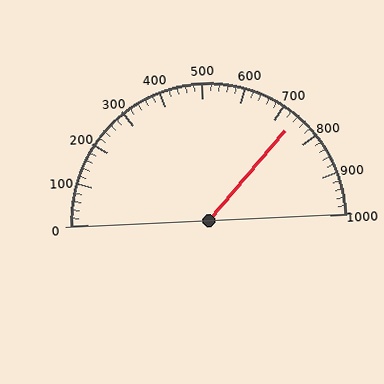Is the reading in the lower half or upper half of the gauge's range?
The reading is in the upper half of the range (0 to 1000).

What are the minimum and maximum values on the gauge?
The gauge ranges from 0 to 1000.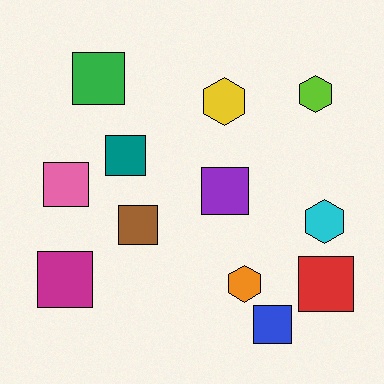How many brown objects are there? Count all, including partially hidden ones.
There is 1 brown object.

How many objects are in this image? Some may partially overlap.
There are 12 objects.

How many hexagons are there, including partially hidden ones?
There are 4 hexagons.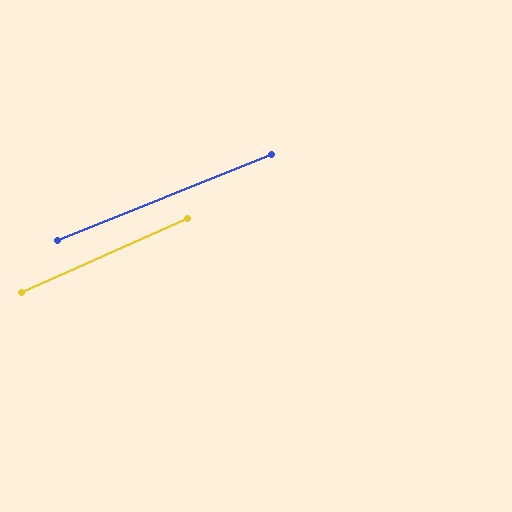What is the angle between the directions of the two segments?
Approximately 2 degrees.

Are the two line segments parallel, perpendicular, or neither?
Parallel — their directions differ by only 2.0°.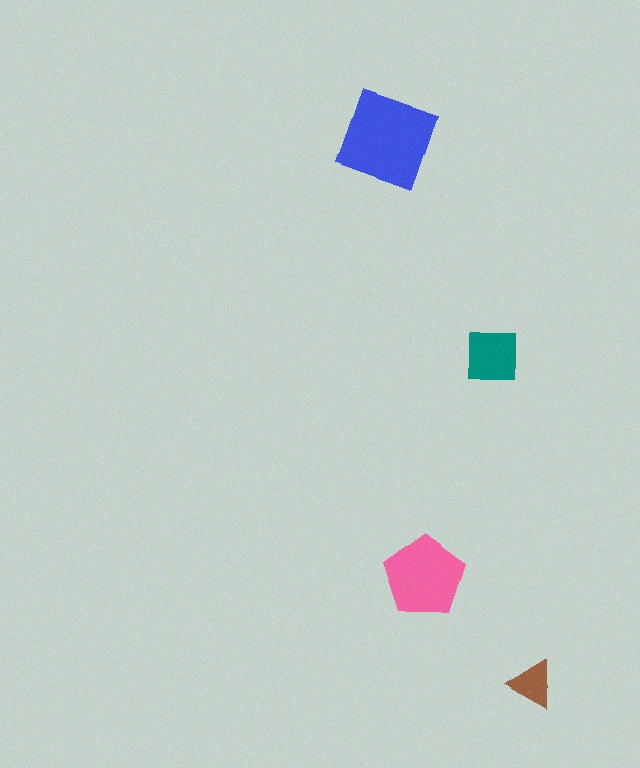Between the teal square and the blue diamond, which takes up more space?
The blue diamond.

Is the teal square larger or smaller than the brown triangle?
Larger.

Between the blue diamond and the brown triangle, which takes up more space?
The blue diamond.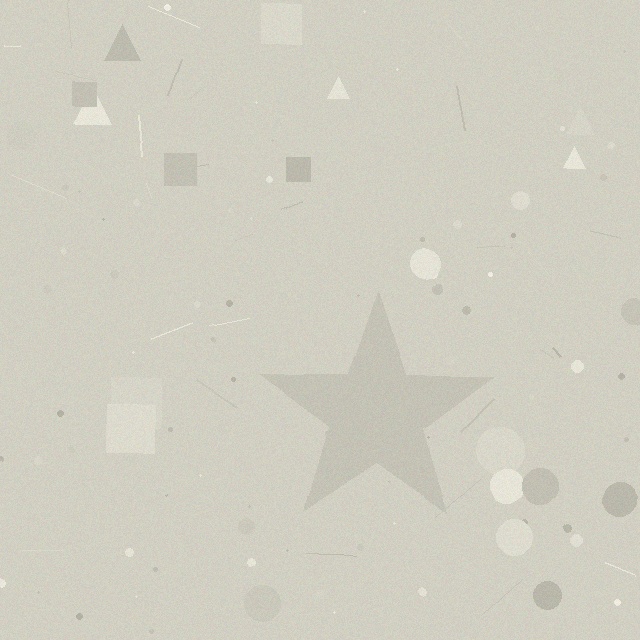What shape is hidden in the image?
A star is hidden in the image.